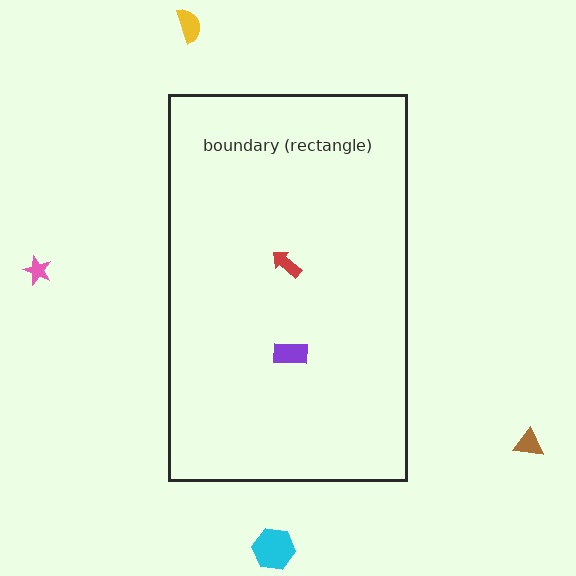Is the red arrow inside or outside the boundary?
Inside.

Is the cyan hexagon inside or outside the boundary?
Outside.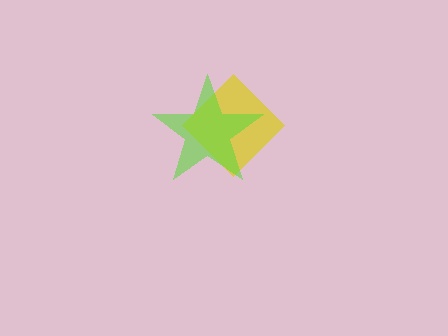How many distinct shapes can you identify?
There are 2 distinct shapes: a yellow diamond, a lime star.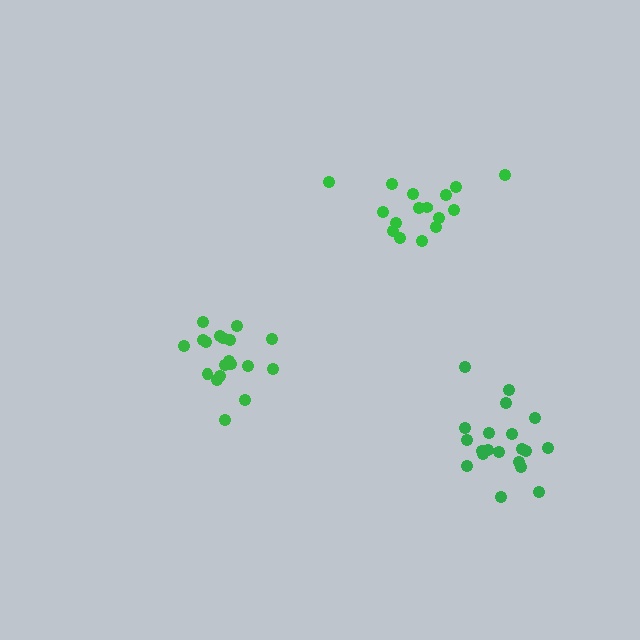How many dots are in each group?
Group 1: 20 dots, Group 2: 19 dots, Group 3: 16 dots (55 total).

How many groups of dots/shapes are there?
There are 3 groups.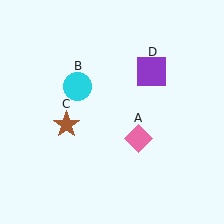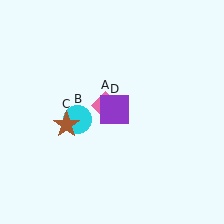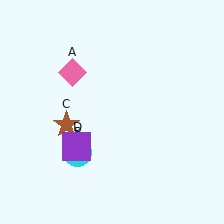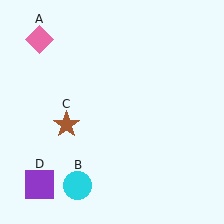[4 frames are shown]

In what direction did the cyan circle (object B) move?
The cyan circle (object B) moved down.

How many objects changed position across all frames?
3 objects changed position: pink diamond (object A), cyan circle (object B), purple square (object D).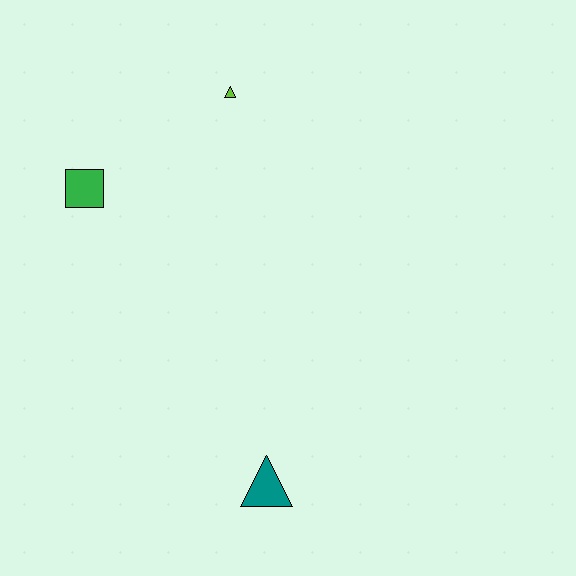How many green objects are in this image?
There is 1 green object.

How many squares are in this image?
There is 1 square.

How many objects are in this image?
There are 3 objects.